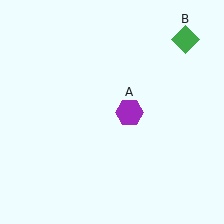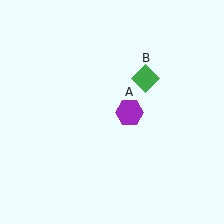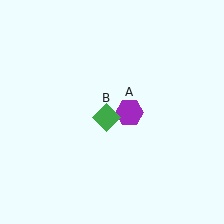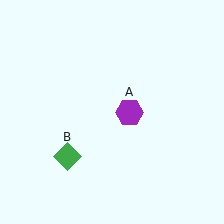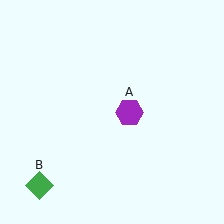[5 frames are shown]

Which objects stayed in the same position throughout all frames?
Purple hexagon (object A) remained stationary.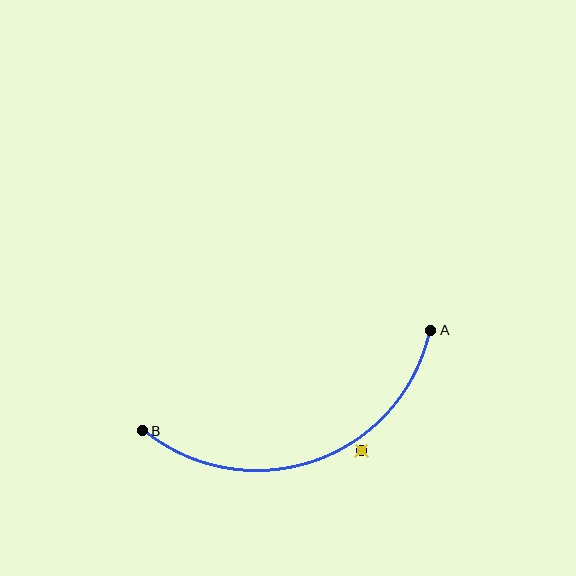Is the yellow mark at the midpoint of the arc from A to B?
No — the yellow mark does not lie on the arc at all. It sits slightly outside the curve.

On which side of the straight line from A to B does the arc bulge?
The arc bulges below the straight line connecting A and B.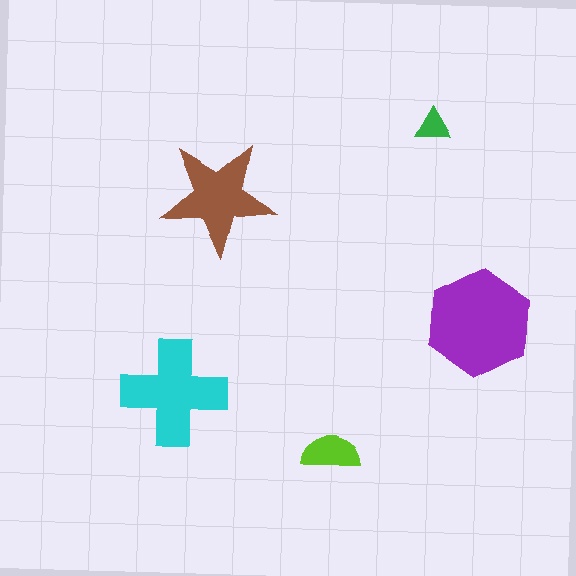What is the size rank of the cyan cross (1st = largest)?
2nd.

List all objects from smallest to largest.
The green triangle, the lime semicircle, the brown star, the cyan cross, the purple hexagon.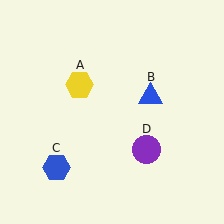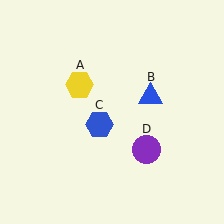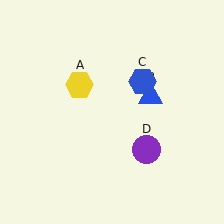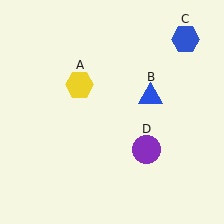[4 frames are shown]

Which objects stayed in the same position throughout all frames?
Yellow hexagon (object A) and blue triangle (object B) and purple circle (object D) remained stationary.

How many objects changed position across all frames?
1 object changed position: blue hexagon (object C).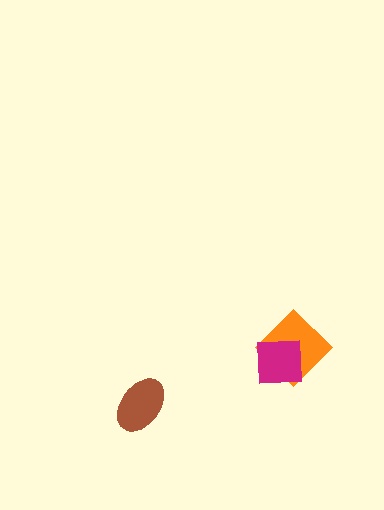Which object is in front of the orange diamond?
The magenta square is in front of the orange diamond.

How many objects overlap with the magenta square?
1 object overlaps with the magenta square.